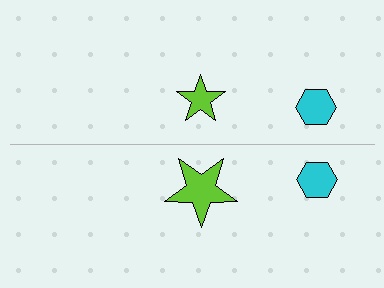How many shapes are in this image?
There are 4 shapes in this image.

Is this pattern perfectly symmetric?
No, the pattern is not perfectly symmetric. The lime star on the bottom side has a different size than its mirror counterpart.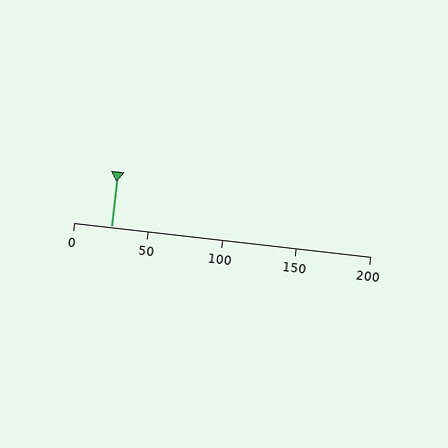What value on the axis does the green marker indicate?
The marker indicates approximately 25.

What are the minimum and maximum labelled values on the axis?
The axis runs from 0 to 200.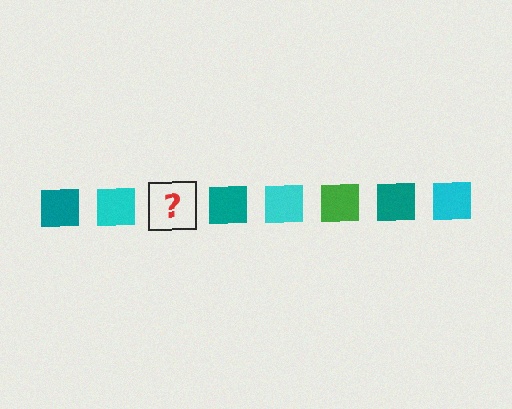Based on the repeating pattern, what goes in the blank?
The blank should be a green square.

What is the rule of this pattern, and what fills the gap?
The rule is that the pattern cycles through teal, cyan, green squares. The gap should be filled with a green square.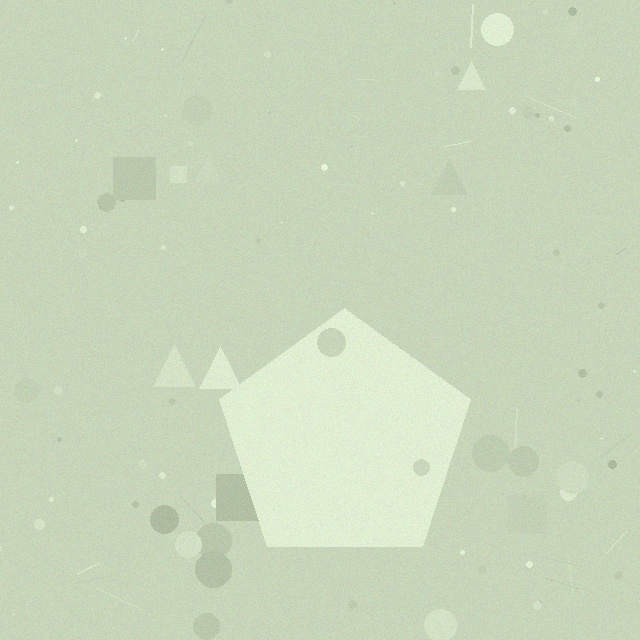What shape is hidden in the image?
A pentagon is hidden in the image.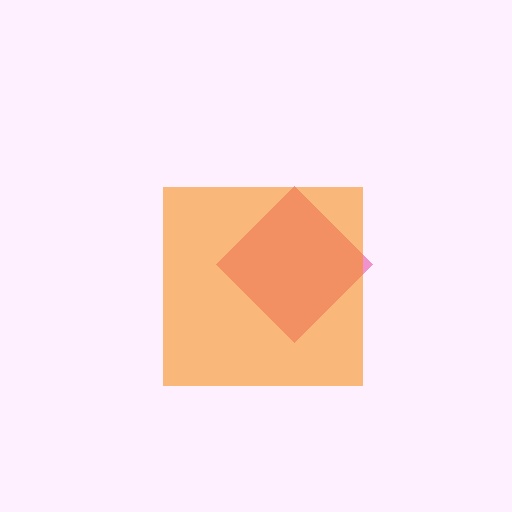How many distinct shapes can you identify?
There are 2 distinct shapes: a pink diamond, an orange square.